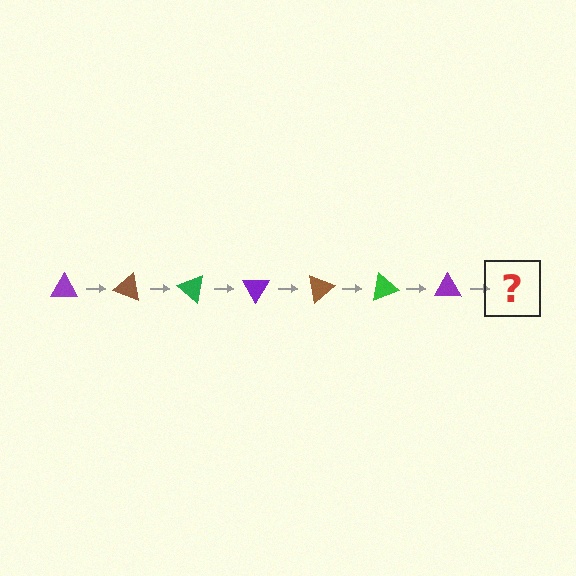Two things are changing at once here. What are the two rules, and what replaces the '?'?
The two rules are that it rotates 20 degrees each step and the color cycles through purple, brown, and green. The '?' should be a brown triangle, rotated 140 degrees from the start.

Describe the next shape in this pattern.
It should be a brown triangle, rotated 140 degrees from the start.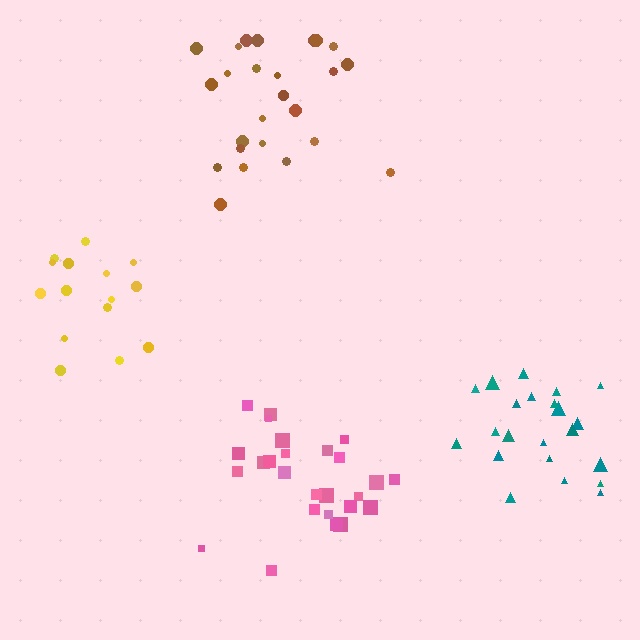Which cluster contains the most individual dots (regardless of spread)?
Pink (27).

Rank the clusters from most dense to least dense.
pink, yellow, brown, teal.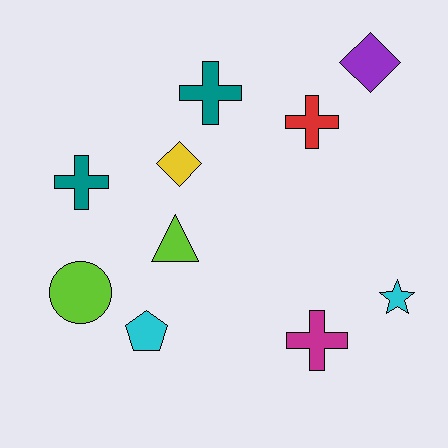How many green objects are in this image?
There are no green objects.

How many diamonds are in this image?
There are 2 diamonds.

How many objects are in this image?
There are 10 objects.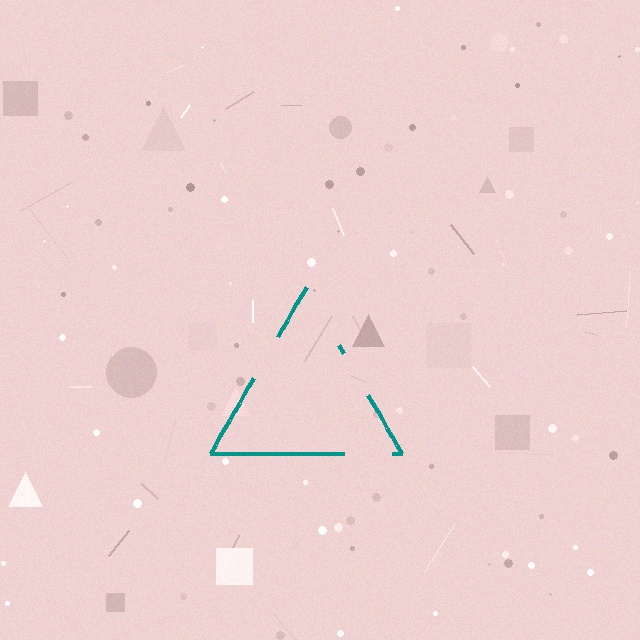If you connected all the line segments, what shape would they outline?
They would outline a triangle.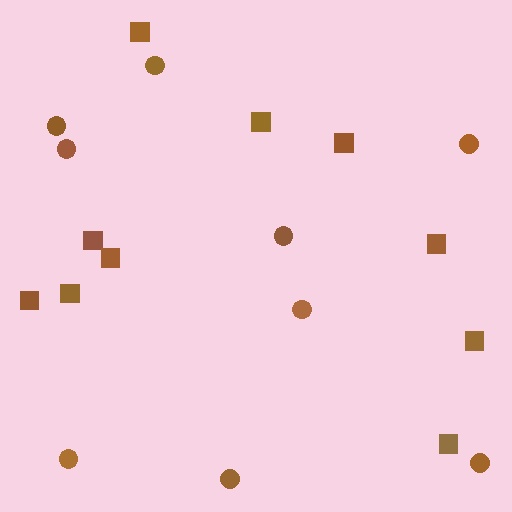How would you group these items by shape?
There are 2 groups: one group of squares (10) and one group of circles (9).